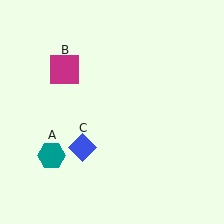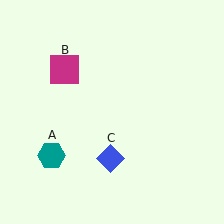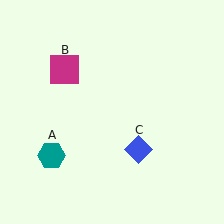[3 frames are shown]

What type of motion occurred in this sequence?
The blue diamond (object C) rotated counterclockwise around the center of the scene.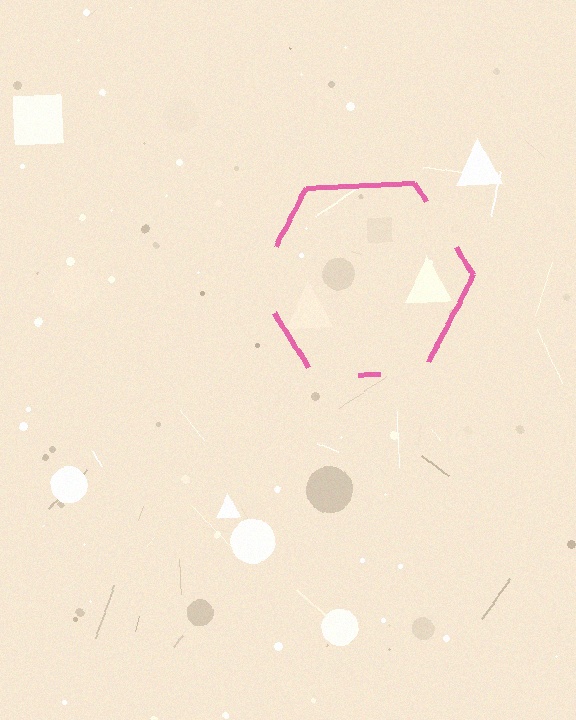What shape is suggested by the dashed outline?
The dashed outline suggests a hexagon.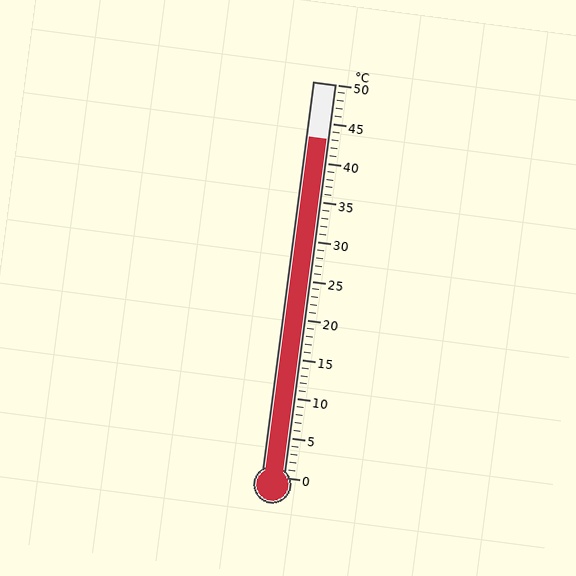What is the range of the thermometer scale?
The thermometer scale ranges from 0°C to 50°C.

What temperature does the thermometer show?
The thermometer shows approximately 43°C.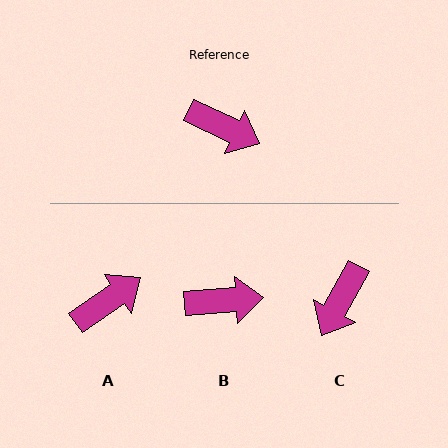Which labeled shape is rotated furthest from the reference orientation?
C, about 93 degrees away.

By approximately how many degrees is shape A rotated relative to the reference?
Approximately 60 degrees counter-clockwise.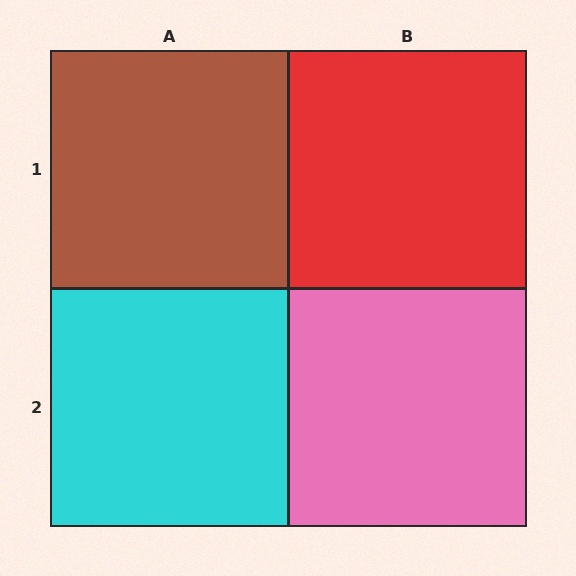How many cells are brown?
1 cell is brown.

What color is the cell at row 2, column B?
Pink.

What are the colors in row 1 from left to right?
Brown, red.